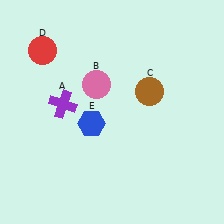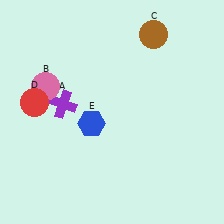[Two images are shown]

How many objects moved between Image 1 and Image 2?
3 objects moved between the two images.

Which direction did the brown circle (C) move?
The brown circle (C) moved up.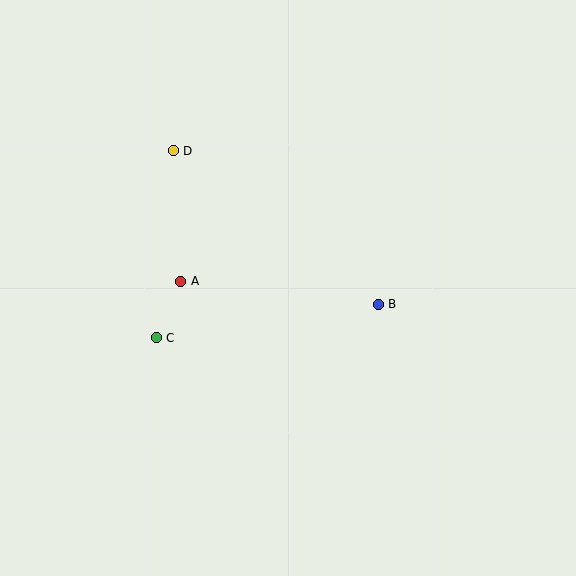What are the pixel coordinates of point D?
Point D is at (173, 151).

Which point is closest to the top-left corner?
Point D is closest to the top-left corner.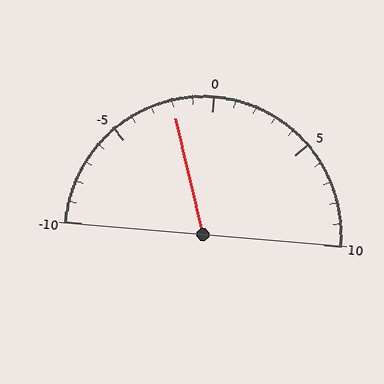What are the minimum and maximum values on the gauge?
The gauge ranges from -10 to 10.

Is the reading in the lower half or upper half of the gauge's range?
The reading is in the lower half of the range (-10 to 10).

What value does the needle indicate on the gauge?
The needle indicates approximately -2.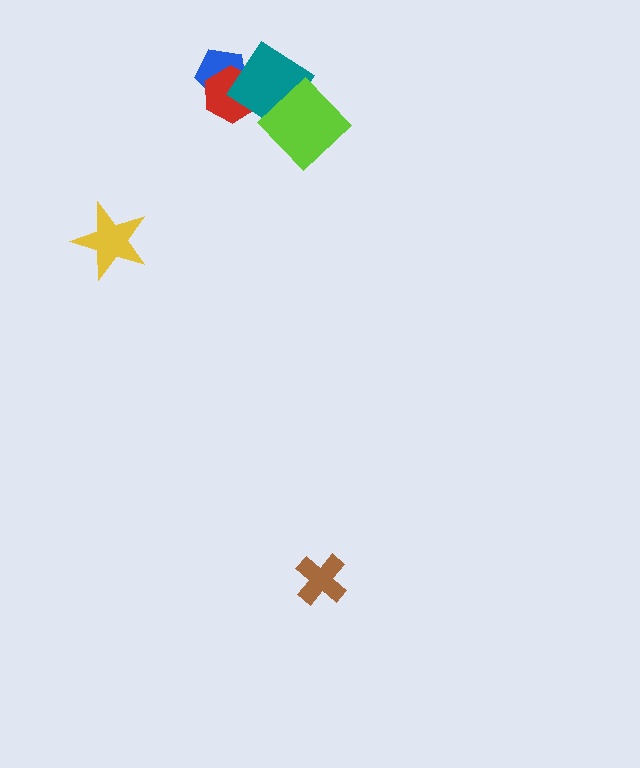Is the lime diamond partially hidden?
No, no other shape covers it.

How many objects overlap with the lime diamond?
1 object overlaps with the lime diamond.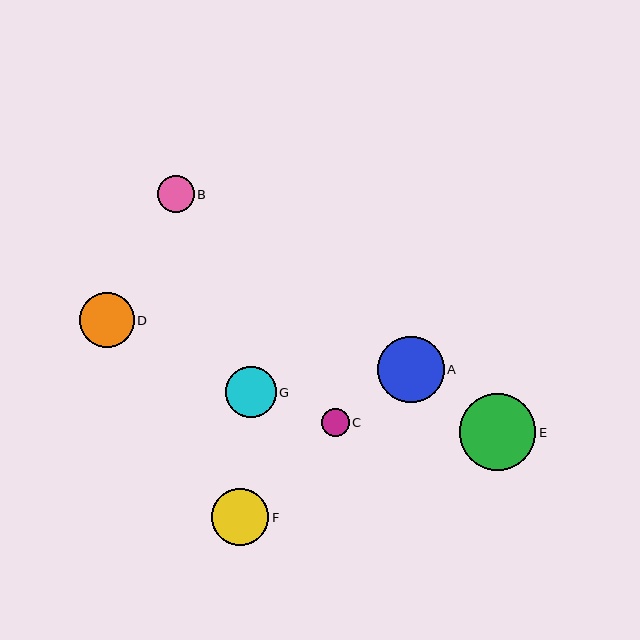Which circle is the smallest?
Circle C is the smallest with a size of approximately 28 pixels.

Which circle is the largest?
Circle E is the largest with a size of approximately 77 pixels.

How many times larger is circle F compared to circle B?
Circle F is approximately 1.6 times the size of circle B.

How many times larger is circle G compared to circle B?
Circle G is approximately 1.4 times the size of circle B.